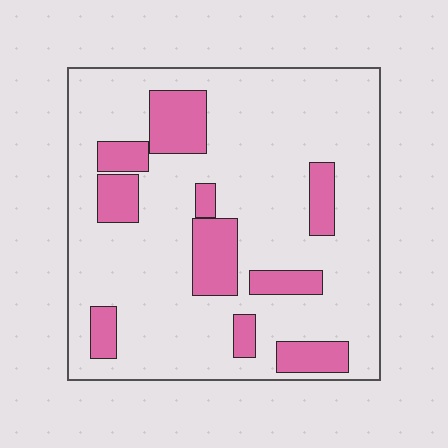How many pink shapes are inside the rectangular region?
10.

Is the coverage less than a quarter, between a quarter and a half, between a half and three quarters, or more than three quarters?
Less than a quarter.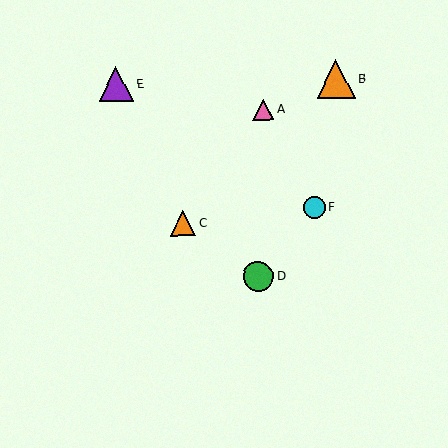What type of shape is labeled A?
Shape A is a pink triangle.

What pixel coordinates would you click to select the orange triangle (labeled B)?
Click at (336, 78) to select the orange triangle B.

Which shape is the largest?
The orange triangle (labeled B) is the largest.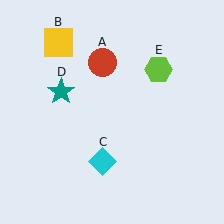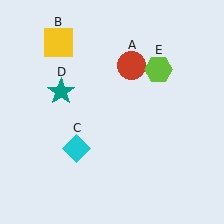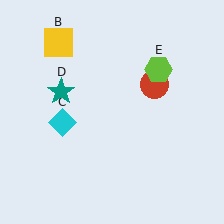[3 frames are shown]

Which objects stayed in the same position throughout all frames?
Yellow square (object B) and teal star (object D) and lime hexagon (object E) remained stationary.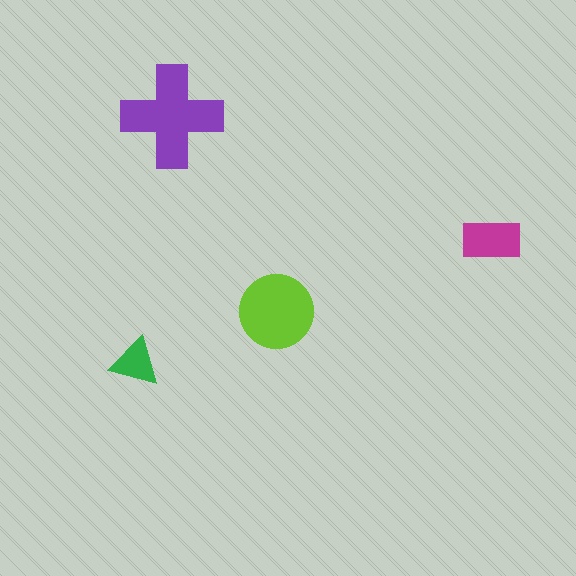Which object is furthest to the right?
The magenta rectangle is rightmost.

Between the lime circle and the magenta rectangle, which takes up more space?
The lime circle.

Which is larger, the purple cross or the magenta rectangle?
The purple cross.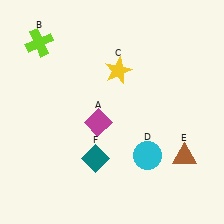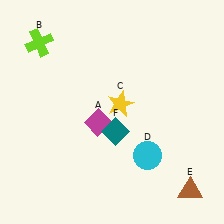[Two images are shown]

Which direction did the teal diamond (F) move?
The teal diamond (F) moved up.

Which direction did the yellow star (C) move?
The yellow star (C) moved down.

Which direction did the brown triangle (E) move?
The brown triangle (E) moved down.